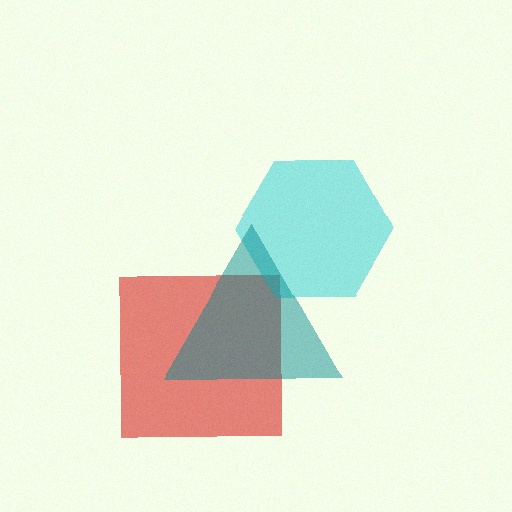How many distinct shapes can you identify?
There are 3 distinct shapes: a red square, a cyan hexagon, a teal triangle.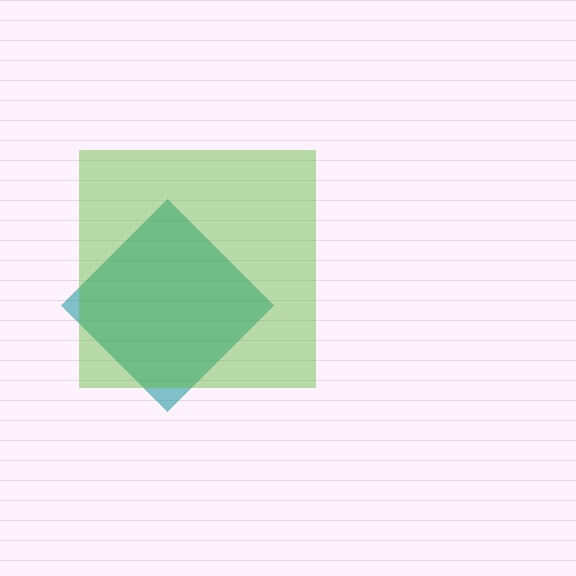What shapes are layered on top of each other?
The layered shapes are: a teal diamond, a lime square.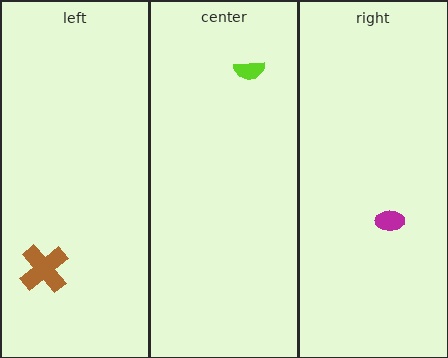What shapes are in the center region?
The lime semicircle.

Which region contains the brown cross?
The left region.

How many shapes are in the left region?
1.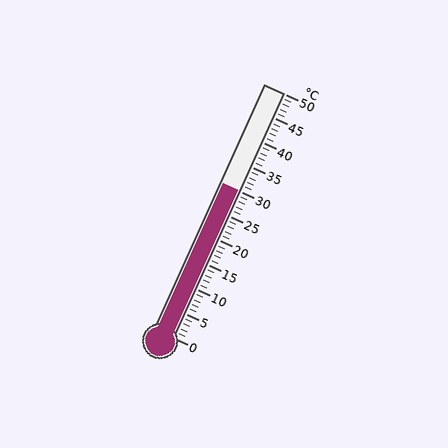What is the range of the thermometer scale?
The thermometer scale ranges from 0°C to 50°C.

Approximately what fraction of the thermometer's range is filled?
The thermometer is filled to approximately 60% of its range.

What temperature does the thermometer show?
The thermometer shows approximately 30°C.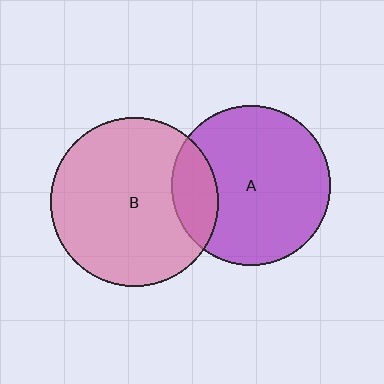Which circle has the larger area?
Circle B (pink).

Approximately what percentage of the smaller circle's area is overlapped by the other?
Approximately 20%.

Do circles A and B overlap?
Yes.